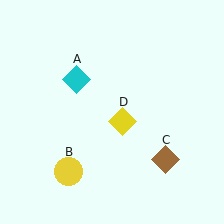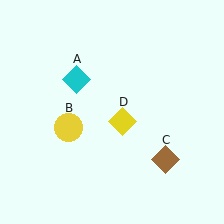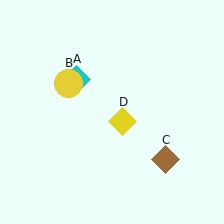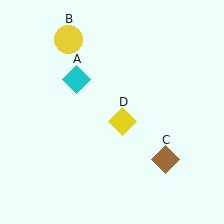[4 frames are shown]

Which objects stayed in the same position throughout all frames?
Cyan diamond (object A) and brown diamond (object C) and yellow diamond (object D) remained stationary.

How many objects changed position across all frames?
1 object changed position: yellow circle (object B).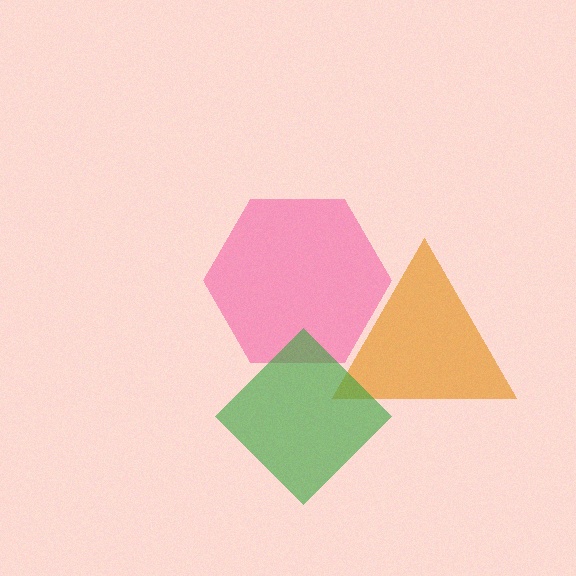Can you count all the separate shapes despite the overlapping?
Yes, there are 3 separate shapes.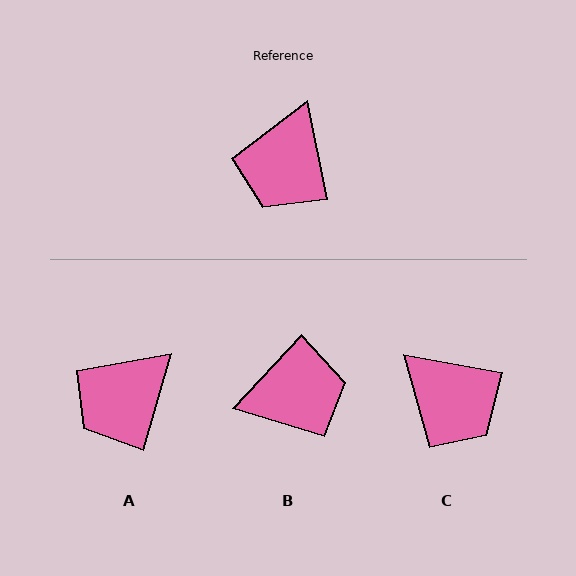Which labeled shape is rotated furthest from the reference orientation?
B, about 126 degrees away.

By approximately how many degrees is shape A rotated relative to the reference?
Approximately 27 degrees clockwise.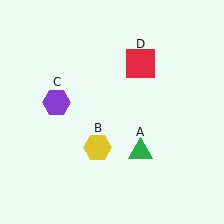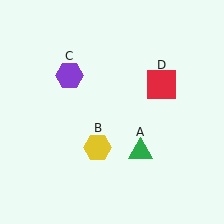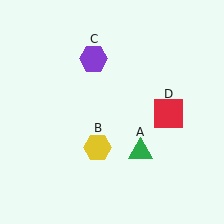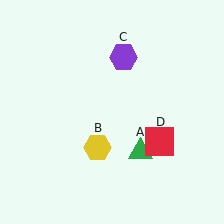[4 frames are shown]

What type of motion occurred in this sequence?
The purple hexagon (object C), red square (object D) rotated clockwise around the center of the scene.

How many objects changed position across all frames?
2 objects changed position: purple hexagon (object C), red square (object D).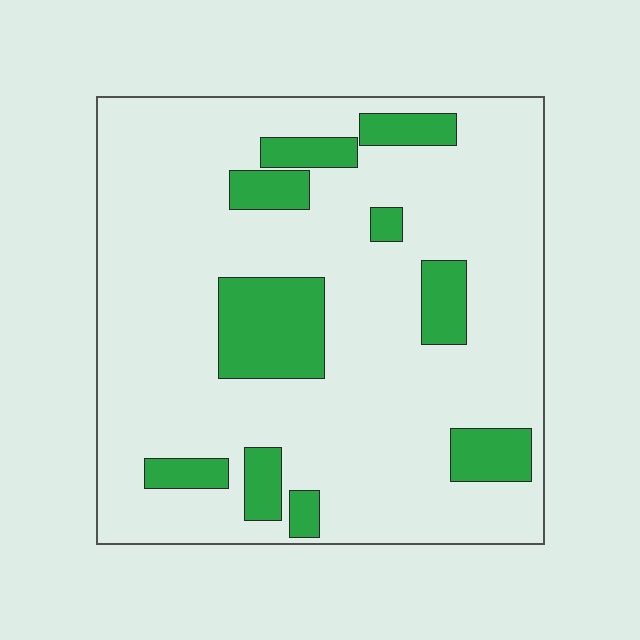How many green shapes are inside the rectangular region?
10.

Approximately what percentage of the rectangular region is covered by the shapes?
Approximately 20%.